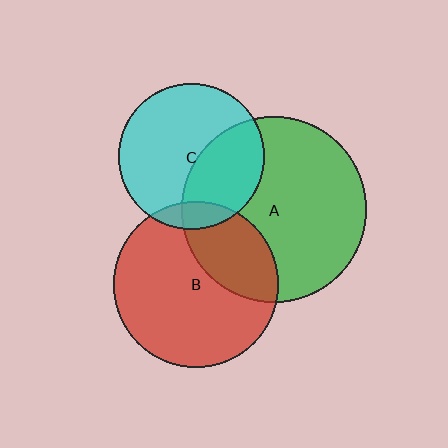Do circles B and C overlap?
Yes.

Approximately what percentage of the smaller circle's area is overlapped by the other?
Approximately 10%.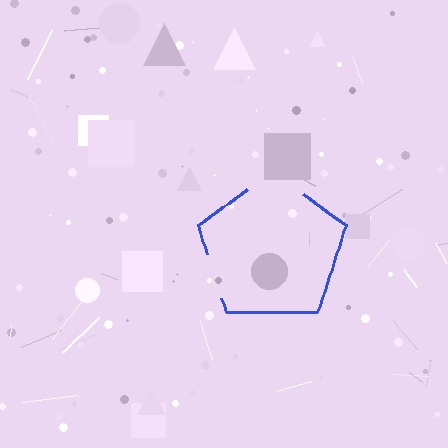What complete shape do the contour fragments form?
The contour fragments form a pentagon.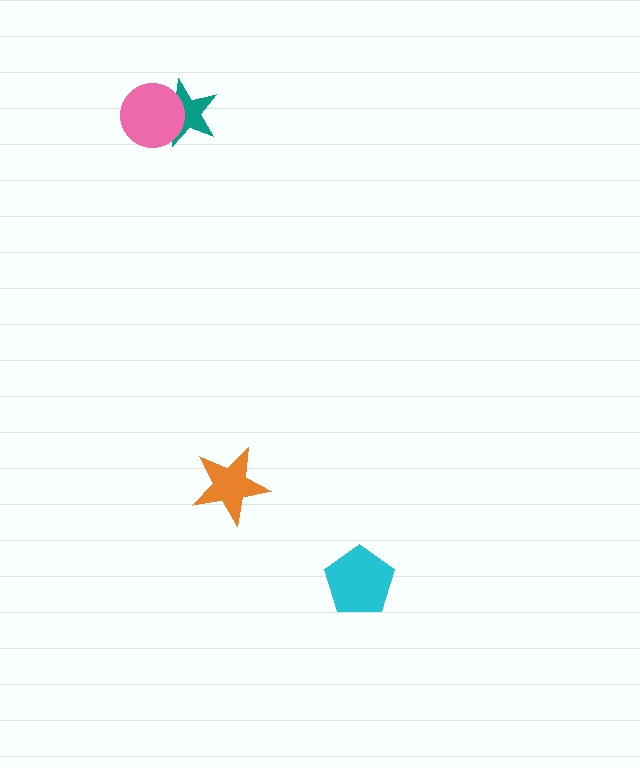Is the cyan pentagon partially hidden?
No, no other shape covers it.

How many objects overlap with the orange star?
0 objects overlap with the orange star.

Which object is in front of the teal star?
The pink circle is in front of the teal star.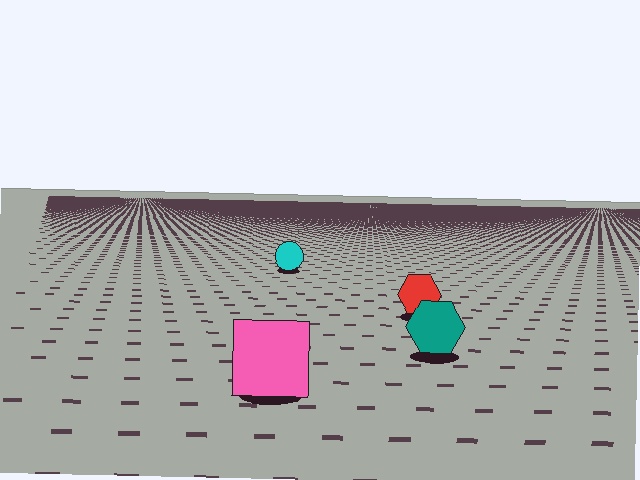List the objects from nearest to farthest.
From nearest to farthest: the pink square, the teal hexagon, the red hexagon, the cyan circle.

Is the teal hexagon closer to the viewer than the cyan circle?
Yes. The teal hexagon is closer — you can tell from the texture gradient: the ground texture is coarser near it.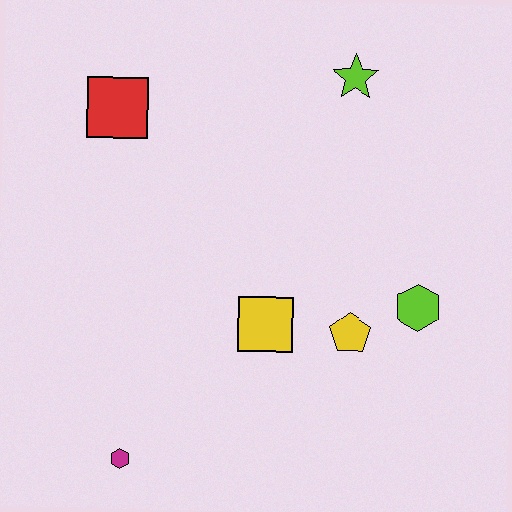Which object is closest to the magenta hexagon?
The yellow square is closest to the magenta hexagon.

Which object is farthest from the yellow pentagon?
The red square is farthest from the yellow pentagon.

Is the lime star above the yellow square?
Yes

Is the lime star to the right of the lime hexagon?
No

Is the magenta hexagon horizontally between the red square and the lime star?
Yes